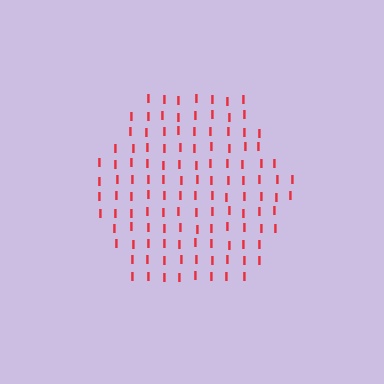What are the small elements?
The small elements are letter I's.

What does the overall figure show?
The overall figure shows a hexagon.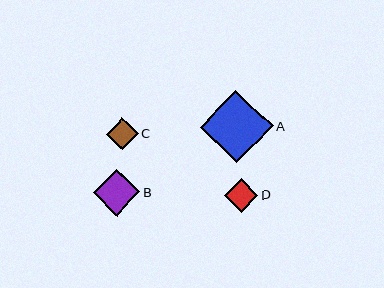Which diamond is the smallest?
Diamond C is the smallest with a size of approximately 32 pixels.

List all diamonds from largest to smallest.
From largest to smallest: A, B, D, C.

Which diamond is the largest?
Diamond A is the largest with a size of approximately 72 pixels.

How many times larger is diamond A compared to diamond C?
Diamond A is approximately 2.3 times the size of diamond C.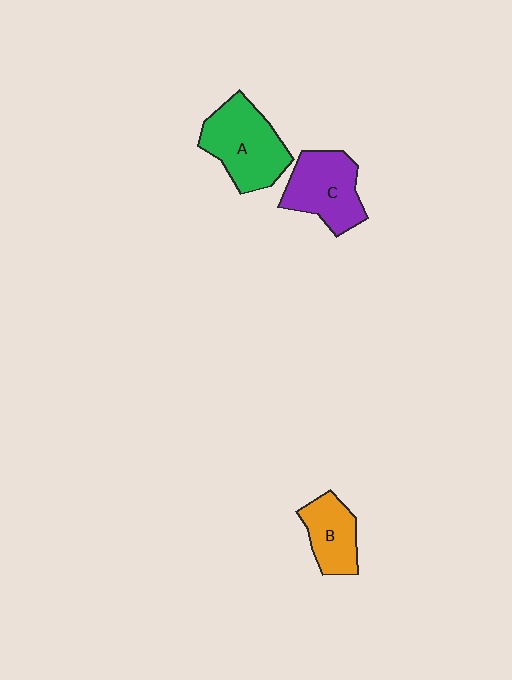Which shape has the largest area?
Shape A (green).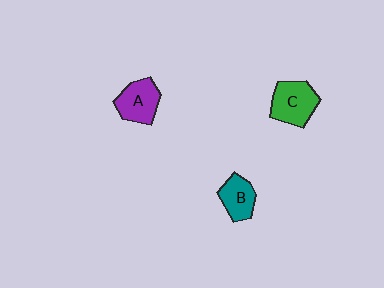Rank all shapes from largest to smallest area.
From largest to smallest: C (green), A (purple), B (teal).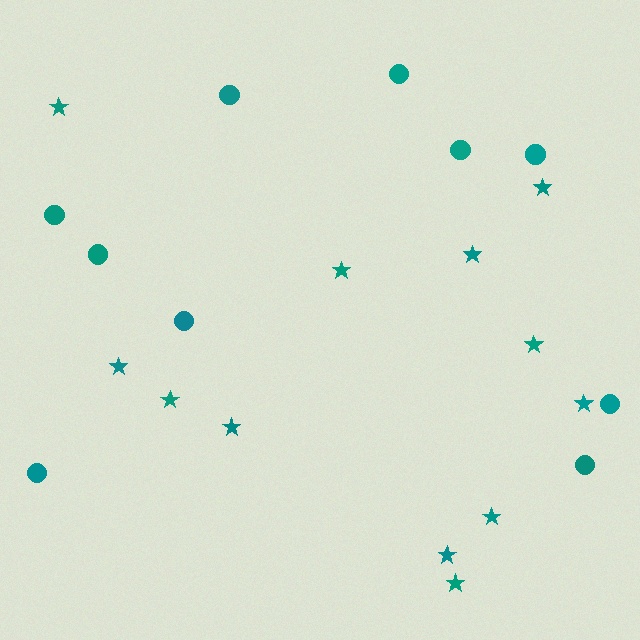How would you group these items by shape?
There are 2 groups: one group of circles (10) and one group of stars (12).